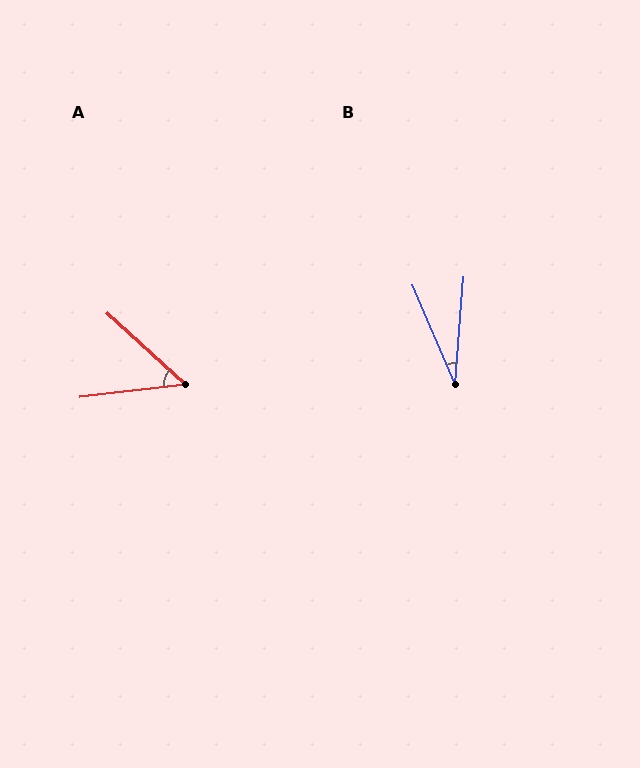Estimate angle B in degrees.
Approximately 28 degrees.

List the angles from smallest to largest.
B (28°), A (49°).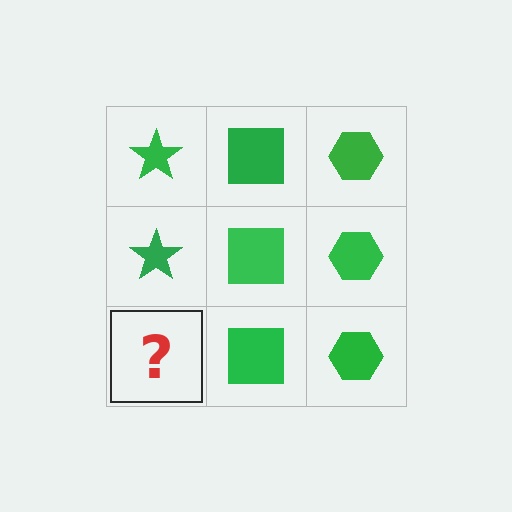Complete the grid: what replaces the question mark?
The question mark should be replaced with a green star.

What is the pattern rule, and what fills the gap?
The rule is that each column has a consistent shape. The gap should be filled with a green star.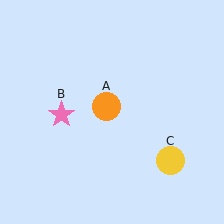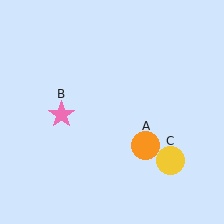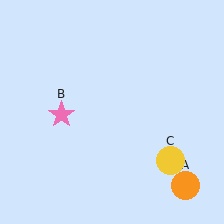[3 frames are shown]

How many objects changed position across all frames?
1 object changed position: orange circle (object A).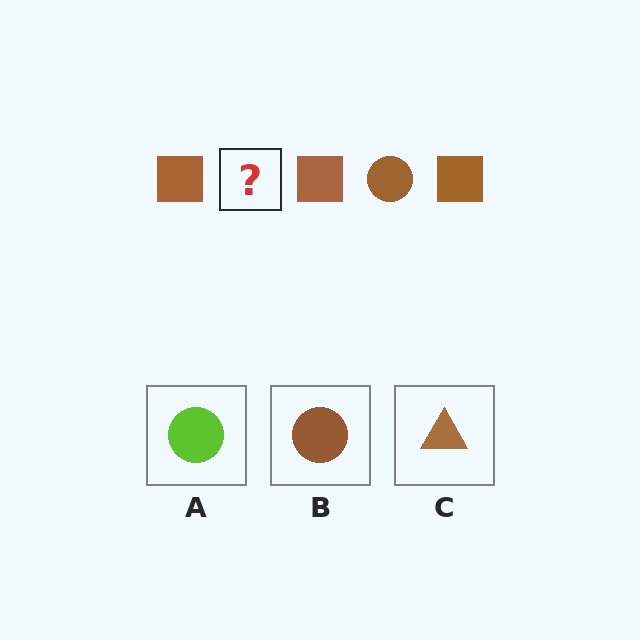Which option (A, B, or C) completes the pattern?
B.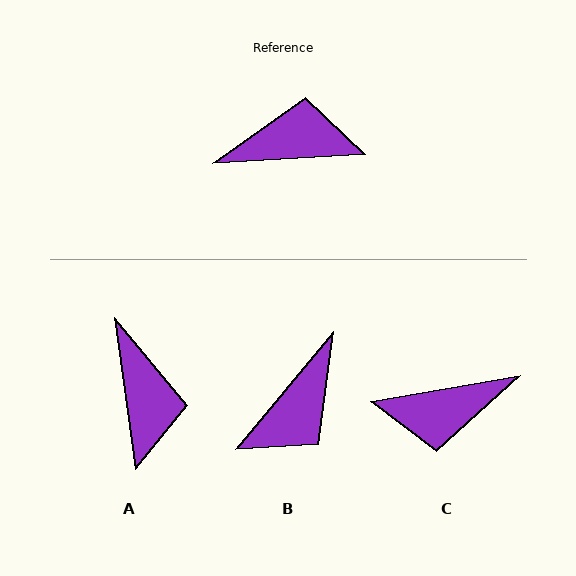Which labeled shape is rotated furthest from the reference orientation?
C, about 173 degrees away.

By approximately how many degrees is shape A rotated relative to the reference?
Approximately 85 degrees clockwise.